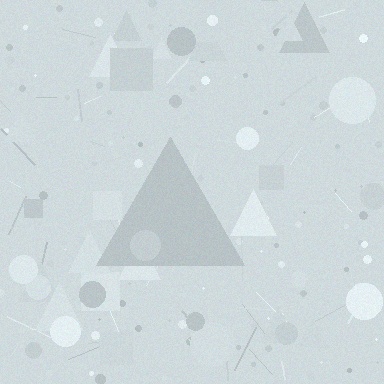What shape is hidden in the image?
A triangle is hidden in the image.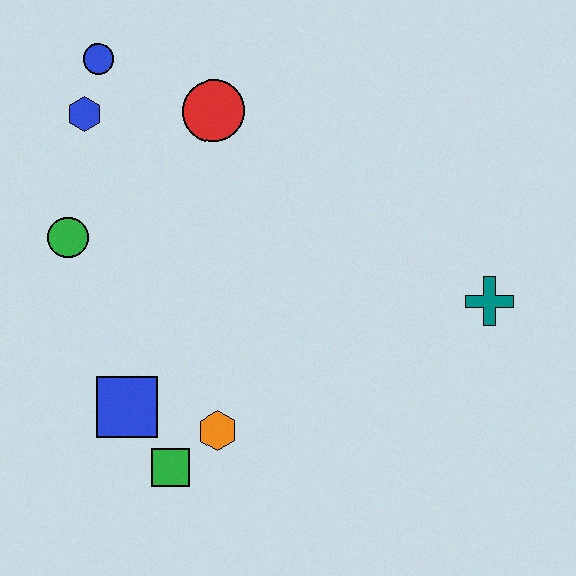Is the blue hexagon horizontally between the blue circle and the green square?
No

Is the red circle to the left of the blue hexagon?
No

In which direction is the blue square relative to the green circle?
The blue square is below the green circle.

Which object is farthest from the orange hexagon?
The blue circle is farthest from the orange hexagon.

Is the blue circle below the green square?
No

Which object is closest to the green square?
The orange hexagon is closest to the green square.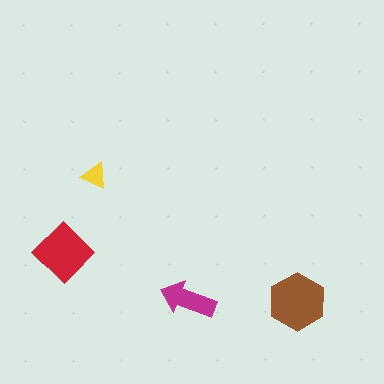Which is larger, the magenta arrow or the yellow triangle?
The magenta arrow.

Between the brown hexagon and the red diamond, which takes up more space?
The brown hexagon.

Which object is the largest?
The brown hexagon.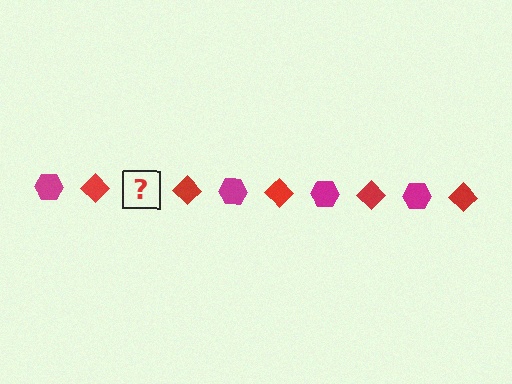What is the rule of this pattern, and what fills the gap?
The rule is that the pattern alternates between magenta hexagon and red diamond. The gap should be filled with a magenta hexagon.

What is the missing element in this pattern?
The missing element is a magenta hexagon.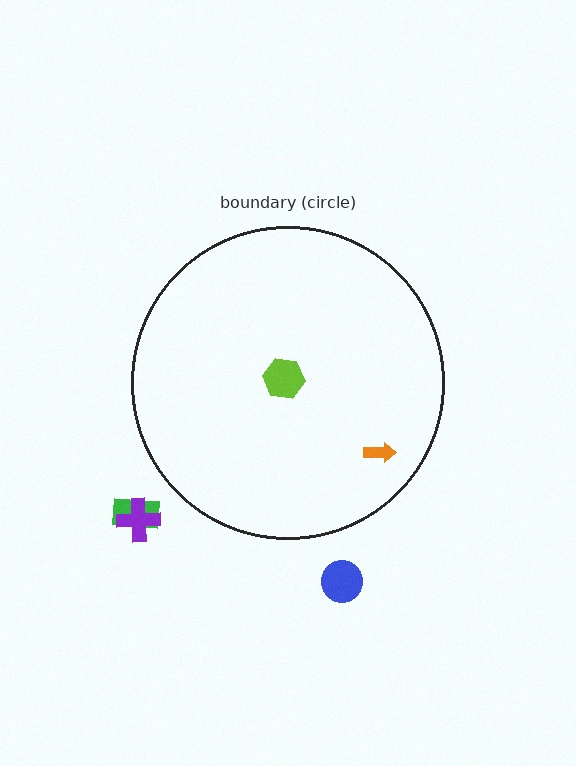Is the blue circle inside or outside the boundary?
Outside.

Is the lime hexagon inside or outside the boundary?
Inside.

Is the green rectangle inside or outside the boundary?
Outside.